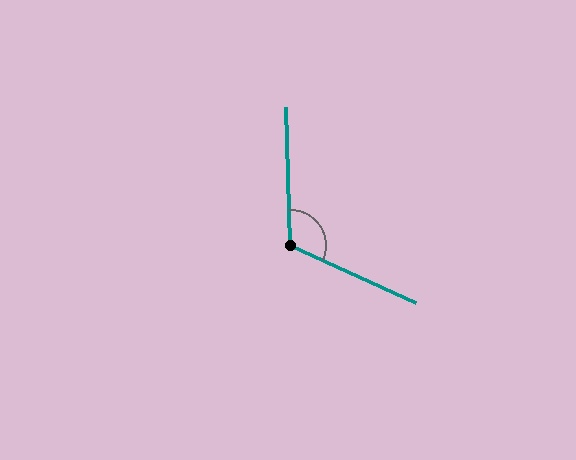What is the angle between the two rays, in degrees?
Approximately 116 degrees.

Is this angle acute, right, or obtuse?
It is obtuse.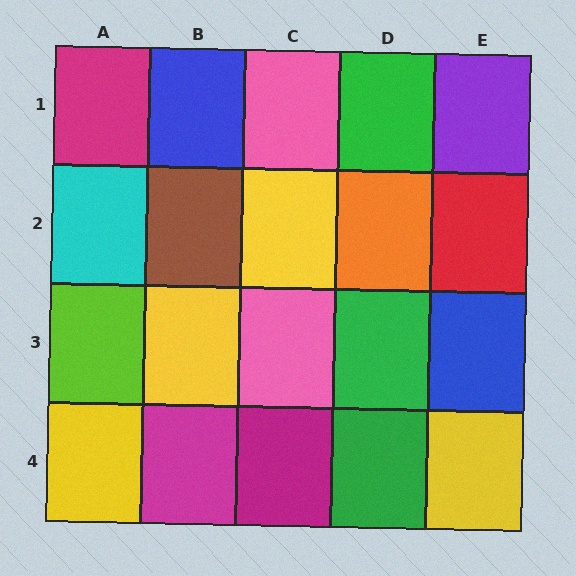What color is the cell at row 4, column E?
Yellow.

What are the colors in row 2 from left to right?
Cyan, brown, yellow, orange, red.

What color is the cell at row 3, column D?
Green.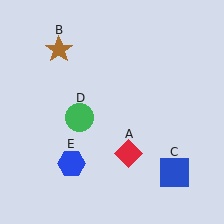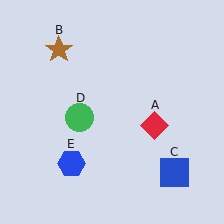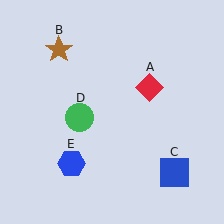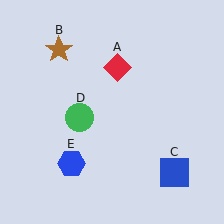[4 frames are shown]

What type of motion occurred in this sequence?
The red diamond (object A) rotated counterclockwise around the center of the scene.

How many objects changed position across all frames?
1 object changed position: red diamond (object A).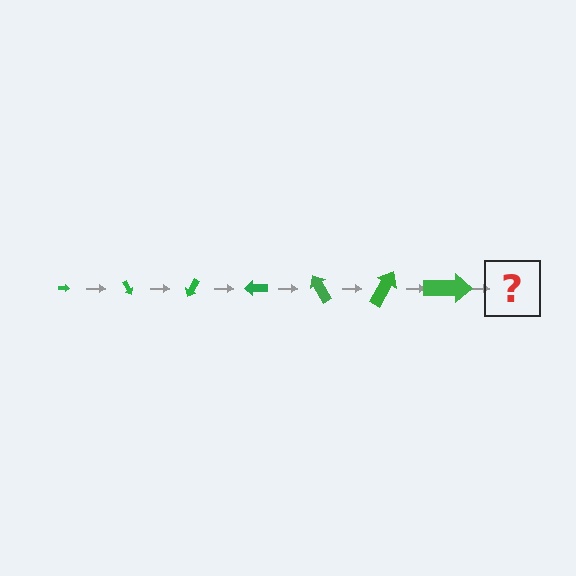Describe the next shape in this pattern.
It should be an arrow, larger than the previous one and rotated 420 degrees from the start.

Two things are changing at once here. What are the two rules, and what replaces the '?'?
The two rules are that the arrow grows larger each step and it rotates 60 degrees each step. The '?' should be an arrow, larger than the previous one and rotated 420 degrees from the start.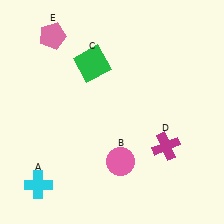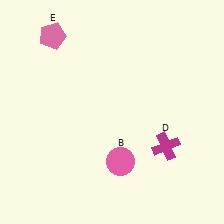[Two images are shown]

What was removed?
The green square (C), the cyan cross (A) were removed in Image 2.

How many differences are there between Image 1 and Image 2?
There are 2 differences between the two images.